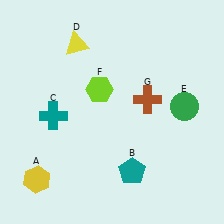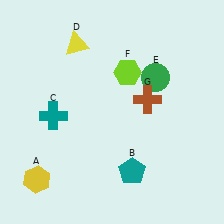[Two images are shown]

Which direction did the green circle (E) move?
The green circle (E) moved up.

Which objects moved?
The objects that moved are: the green circle (E), the lime hexagon (F).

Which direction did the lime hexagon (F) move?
The lime hexagon (F) moved right.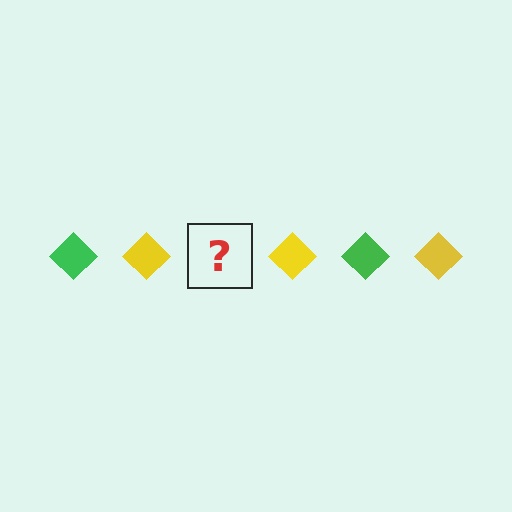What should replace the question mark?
The question mark should be replaced with a green diamond.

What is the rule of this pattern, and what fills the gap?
The rule is that the pattern cycles through green, yellow diamonds. The gap should be filled with a green diamond.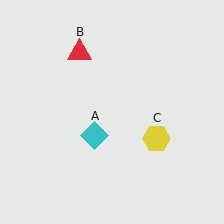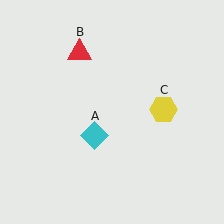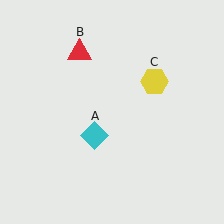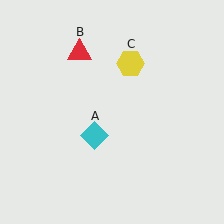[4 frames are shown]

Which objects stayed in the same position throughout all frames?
Cyan diamond (object A) and red triangle (object B) remained stationary.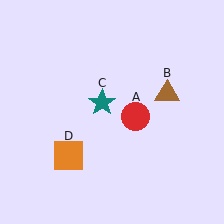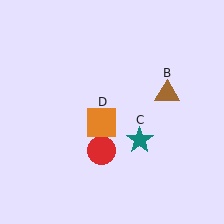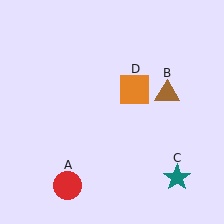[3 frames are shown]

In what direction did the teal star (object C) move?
The teal star (object C) moved down and to the right.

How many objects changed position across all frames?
3 objects changed position: red circle (object A), teal star (object C), orange square (object D).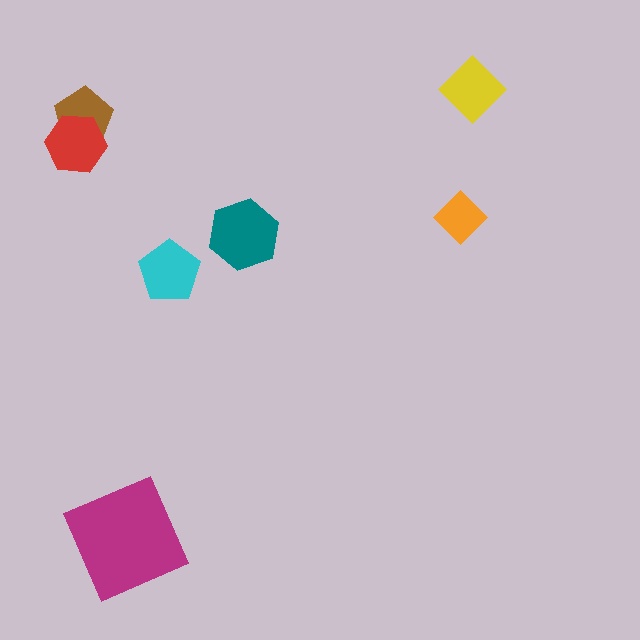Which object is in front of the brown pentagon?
The red hexagon is in front of the brown pentagon.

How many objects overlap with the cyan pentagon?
0 objects overlap with the cyan pentagon.